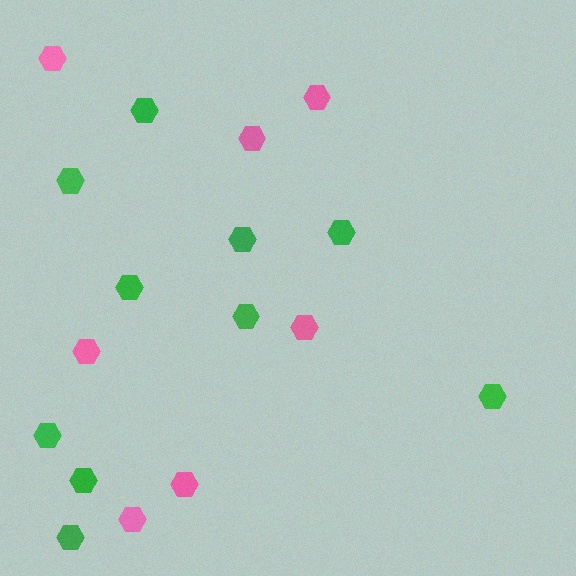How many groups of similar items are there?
There are 2 groups: one group of green hexagons (10) and one group of pink hexagons (7).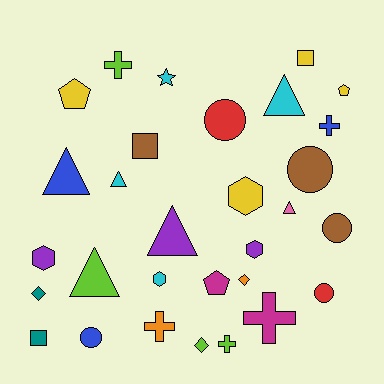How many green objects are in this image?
There are no green objects.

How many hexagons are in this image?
There are 4 hexagons.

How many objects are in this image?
There are 30 objects.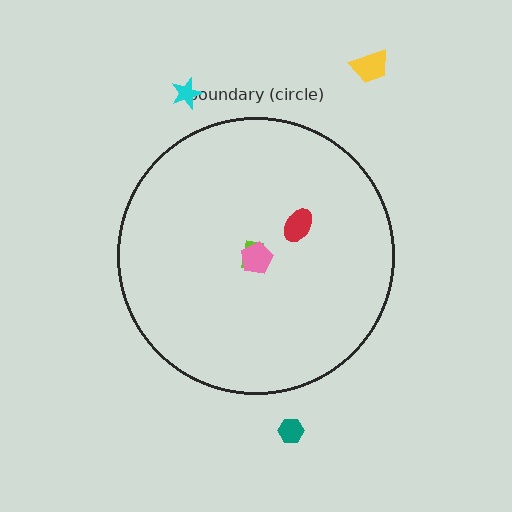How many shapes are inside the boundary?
3 inside, 3 outside.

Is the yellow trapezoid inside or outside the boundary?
Outside.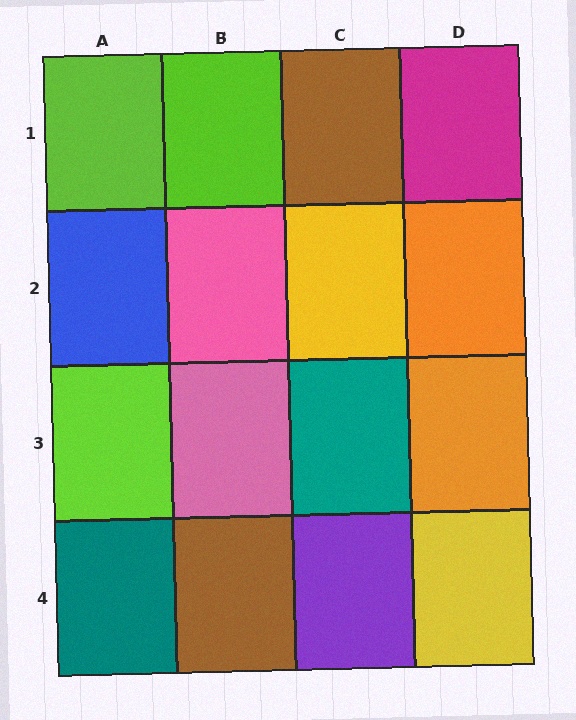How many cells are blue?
1 cell is blue.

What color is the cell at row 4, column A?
Teal.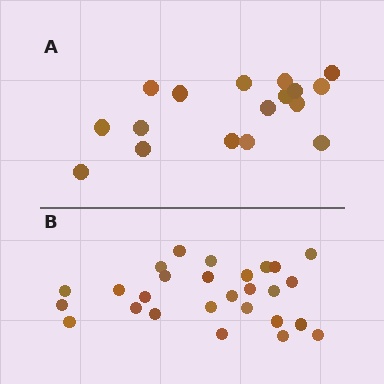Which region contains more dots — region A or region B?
Region B (the bottom region) has more dots.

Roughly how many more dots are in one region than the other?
Region B has roughly 10 or so more dots than region A.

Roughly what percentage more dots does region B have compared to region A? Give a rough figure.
About 60% more.